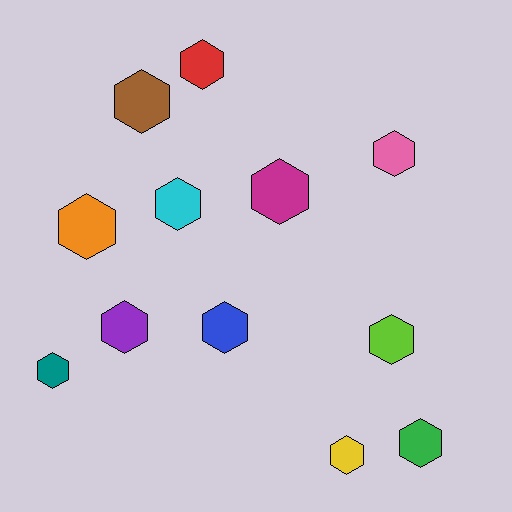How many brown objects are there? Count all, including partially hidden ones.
There is 1 brown object.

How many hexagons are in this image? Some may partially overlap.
There are 12 hexagons.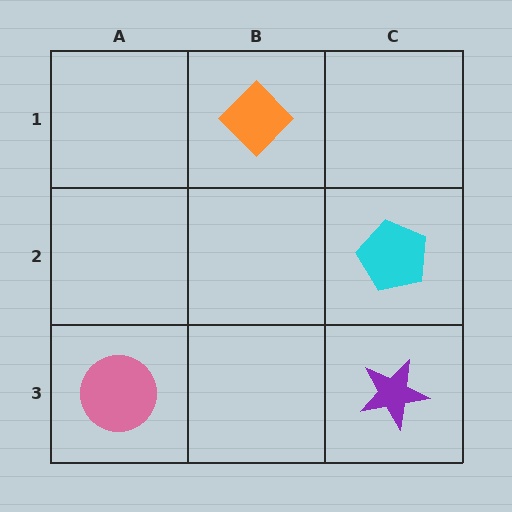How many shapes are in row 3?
2 shapes.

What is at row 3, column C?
A purple star.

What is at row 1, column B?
An orange diamond.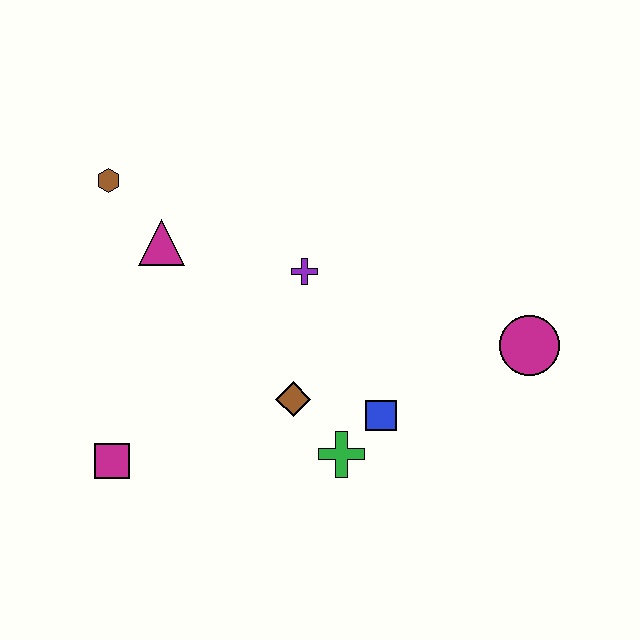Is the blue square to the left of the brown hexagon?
No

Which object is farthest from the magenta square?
The magenta circle is farthest from the magenta square.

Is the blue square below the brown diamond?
Yes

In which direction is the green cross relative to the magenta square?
The green cross is to the right of the magenta square.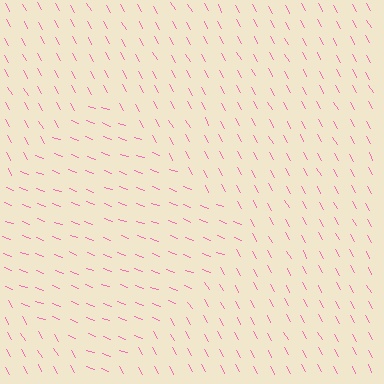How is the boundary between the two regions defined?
The boundary is defined purely by a change in line orientation (approximately 40 degrees difference). All lines are the same color and thickness.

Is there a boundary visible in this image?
Yes, there is a texture boundary formed by a change in line orientation.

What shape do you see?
I see a diamond.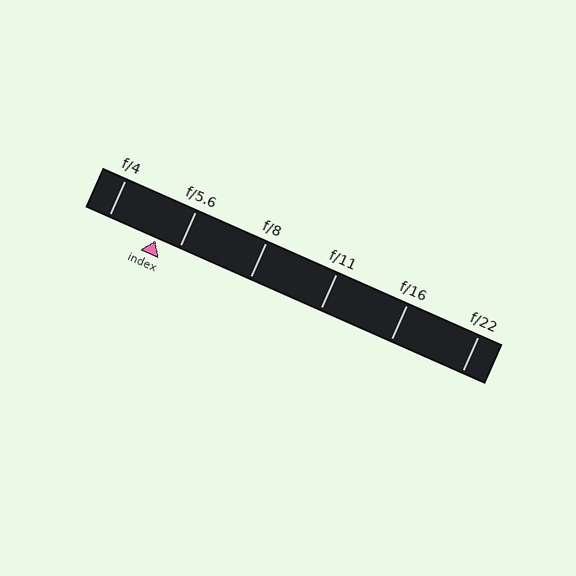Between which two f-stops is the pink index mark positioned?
The index mark is between f/4 and f/5.6.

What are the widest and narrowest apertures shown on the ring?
The widest aperture shown is f/4 and the narrowest is f/22.